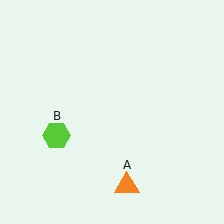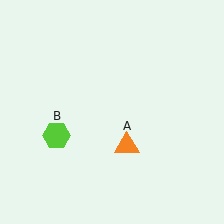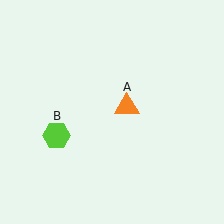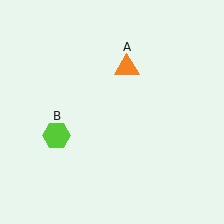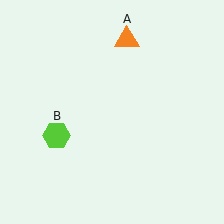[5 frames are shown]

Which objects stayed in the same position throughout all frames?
Lime hexagon (object B) remained stationary.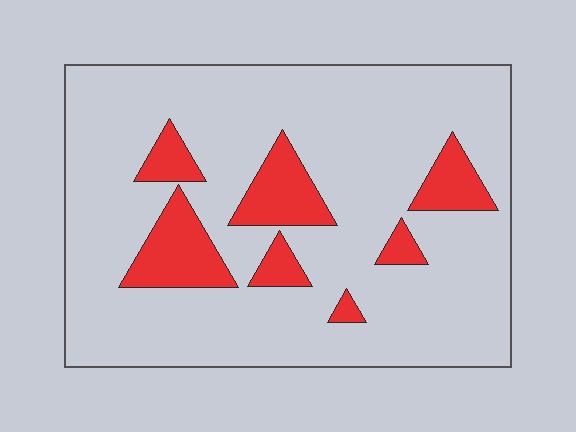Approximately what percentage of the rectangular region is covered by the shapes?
Approximately 15%.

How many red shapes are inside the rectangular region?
7.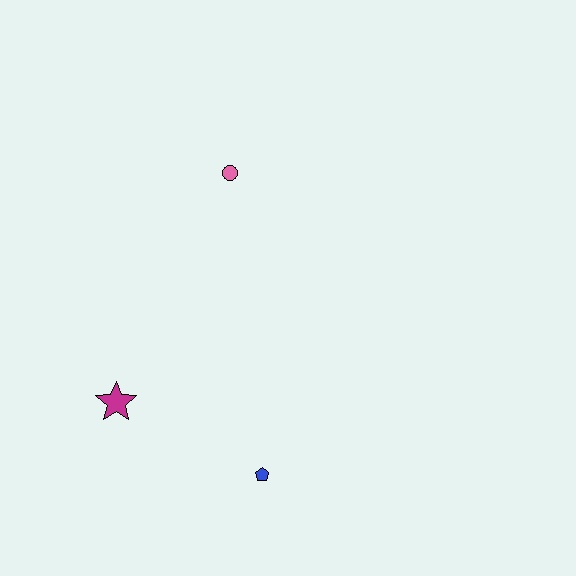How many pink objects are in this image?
There is 1 pink object.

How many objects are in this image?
There are 3 objects.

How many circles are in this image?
There is 1 circle.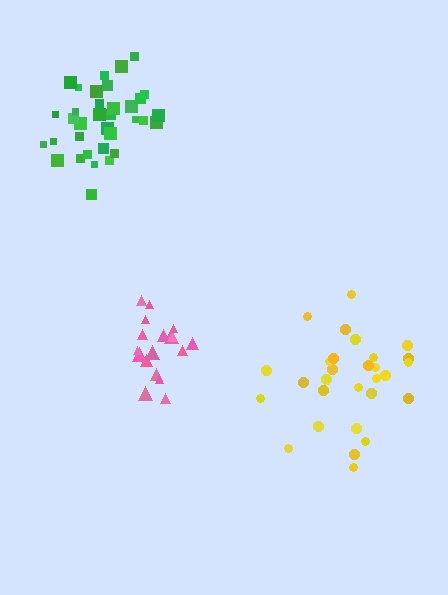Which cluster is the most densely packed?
Pink.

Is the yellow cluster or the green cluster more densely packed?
Green.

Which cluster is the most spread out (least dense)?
Yellow.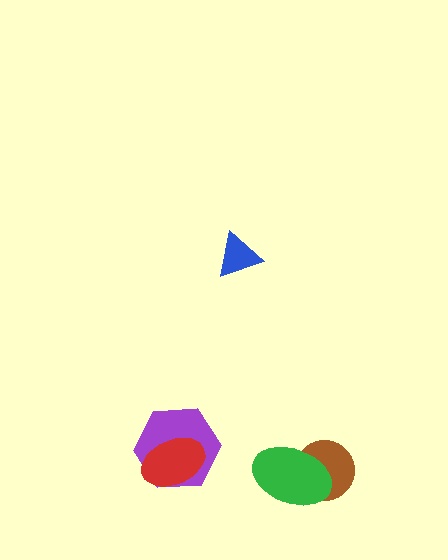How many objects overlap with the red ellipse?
1 object overlaps with the red ellipse.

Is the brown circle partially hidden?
Yes, it is partially covered by another shape.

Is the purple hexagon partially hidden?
Yes, it is partially covered by another shape.